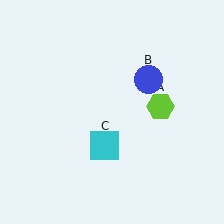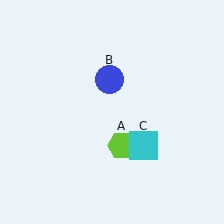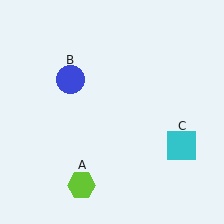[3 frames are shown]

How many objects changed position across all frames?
3 objects changed position: lime hexagon (object A), blue circle (object B), cyan square (object C).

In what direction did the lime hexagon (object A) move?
The lime hexagon (object A) moved down and to the left.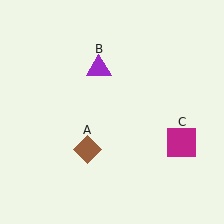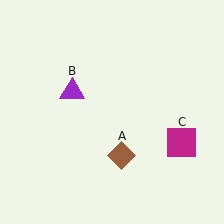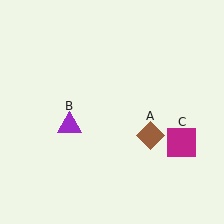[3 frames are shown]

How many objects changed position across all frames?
2 objects changed position: brown diamond (object A), purple triangle (object B).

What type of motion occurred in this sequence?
The brown diamond (object A), purple triangle (object B) rotated counterclockwise around the center of the scene.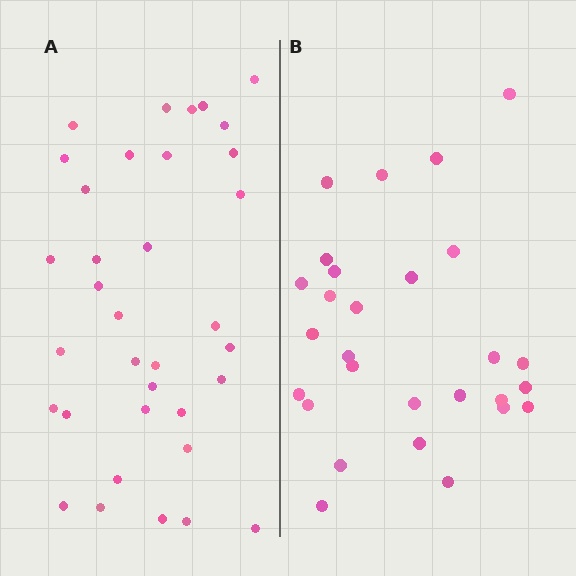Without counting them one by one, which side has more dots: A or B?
Region A (the left region) has more dots.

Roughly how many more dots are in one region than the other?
Region A has roughly 8 or so more dots than region B.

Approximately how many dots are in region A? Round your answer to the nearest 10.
About 40 dots. (The exact count is 35, which rounds to 40.)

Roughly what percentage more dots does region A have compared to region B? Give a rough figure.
About 25% more.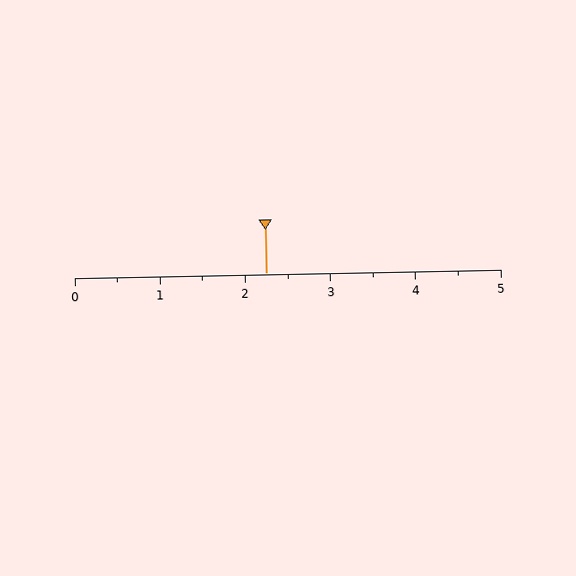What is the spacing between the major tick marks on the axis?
The major ticks are spaced 1 apart.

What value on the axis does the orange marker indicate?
The marker indicates approximately 2.2.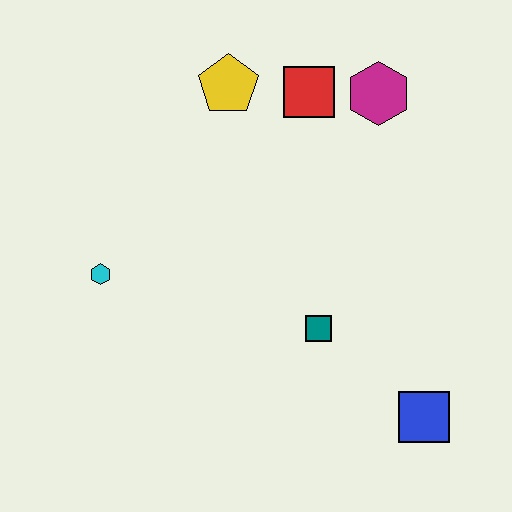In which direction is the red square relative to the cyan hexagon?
The red square is to the right of the cyan hexagon.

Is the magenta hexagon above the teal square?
Yes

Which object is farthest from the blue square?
The yellow pentagon is farthest from the blue square.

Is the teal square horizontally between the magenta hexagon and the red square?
Yes